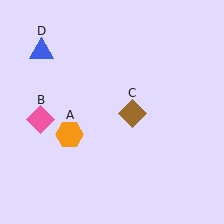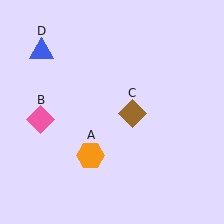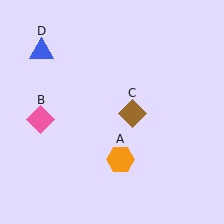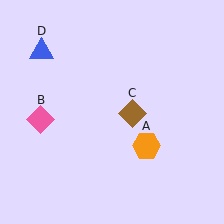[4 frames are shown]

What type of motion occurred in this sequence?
The orange hexagon (object A) rotated counterclockwise around the center of the scene.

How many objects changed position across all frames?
1 object changed position: orange hexagon (object A).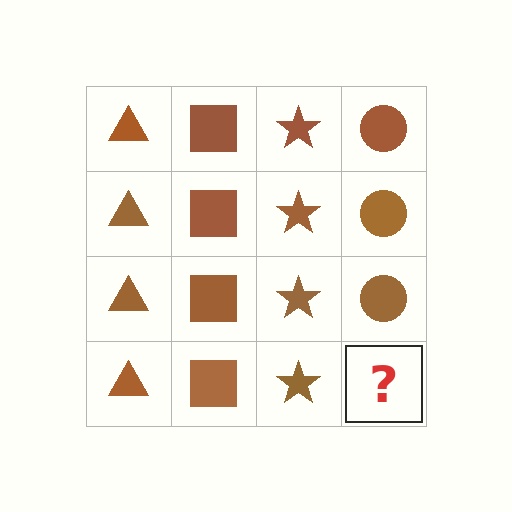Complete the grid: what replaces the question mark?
The question mark should be replaced with a brown circle.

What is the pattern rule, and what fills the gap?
The rule is that each column has a consistent shape. The gap should be filled with a brown circle.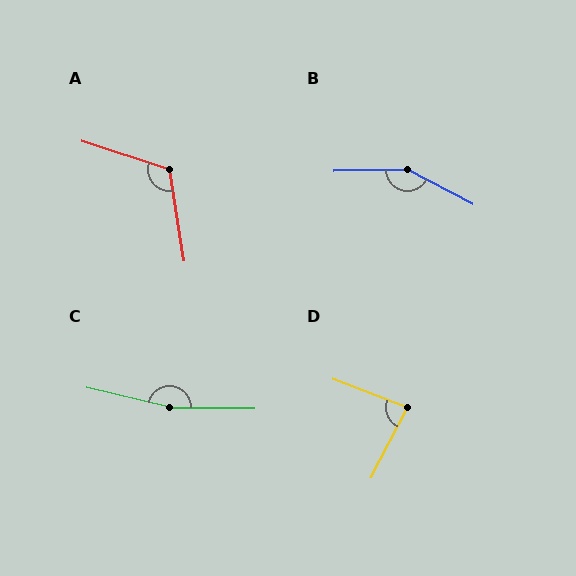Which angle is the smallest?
D, at approximately 83 degrees.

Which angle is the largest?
C, at approximately 167 degrees.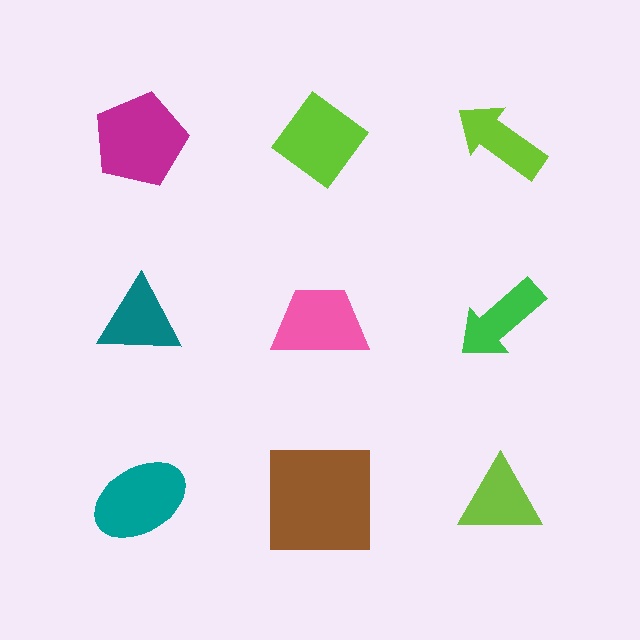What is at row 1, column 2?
A lime diamond.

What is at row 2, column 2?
A pink trapezoid.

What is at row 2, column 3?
A green arrow.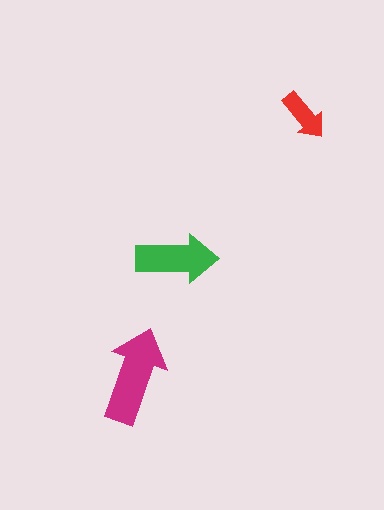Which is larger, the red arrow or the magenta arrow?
The magenta one.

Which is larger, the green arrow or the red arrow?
The green one.